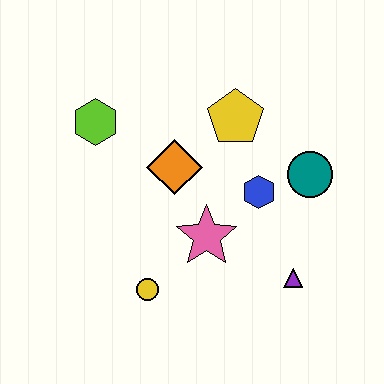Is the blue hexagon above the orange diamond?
No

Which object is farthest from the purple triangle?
The lime hexagon is farthest from the purple triangle.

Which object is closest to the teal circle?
The blue hexagon is closest to the teal circle.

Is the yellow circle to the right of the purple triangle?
No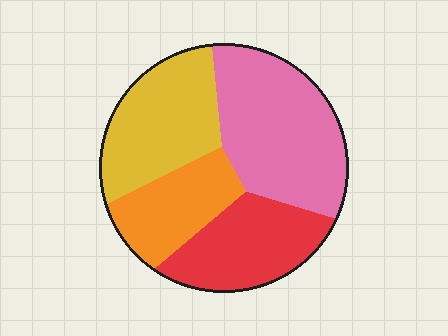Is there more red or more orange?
Red.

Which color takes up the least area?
Orange, at roughly 20%.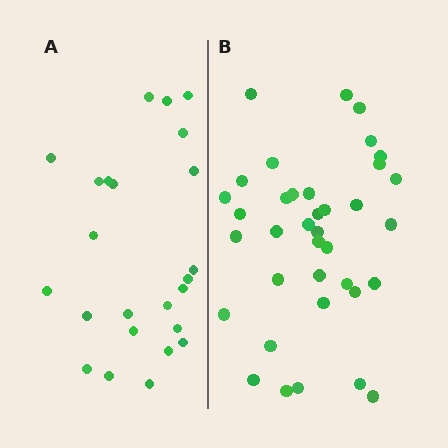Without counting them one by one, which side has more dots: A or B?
Region B (the right region) has more dots.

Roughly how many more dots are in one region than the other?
Region B has approximately 15 more dots than region A.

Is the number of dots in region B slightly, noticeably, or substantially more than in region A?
Region B has substantially more. The ratio is roughly 1.5 to 1.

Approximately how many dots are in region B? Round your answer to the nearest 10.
About 40 dots. (The exact count is 37, which rounds to 40.)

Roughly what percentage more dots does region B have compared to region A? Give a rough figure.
About 55% more.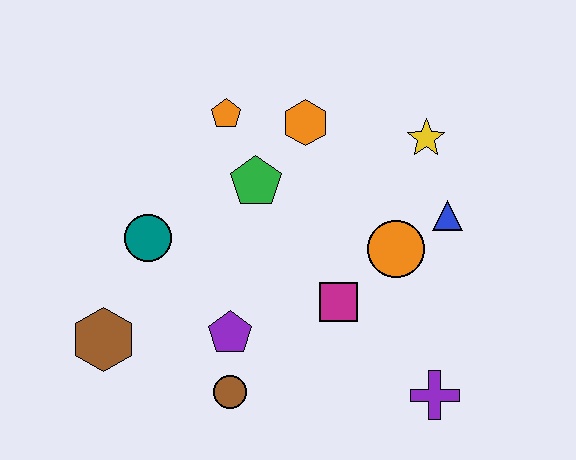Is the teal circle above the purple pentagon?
Yes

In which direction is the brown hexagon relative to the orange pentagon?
The brown hexagon is below the orange pentagon.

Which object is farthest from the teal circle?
The purple cross is farthest from the teal circle.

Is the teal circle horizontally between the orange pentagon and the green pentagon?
No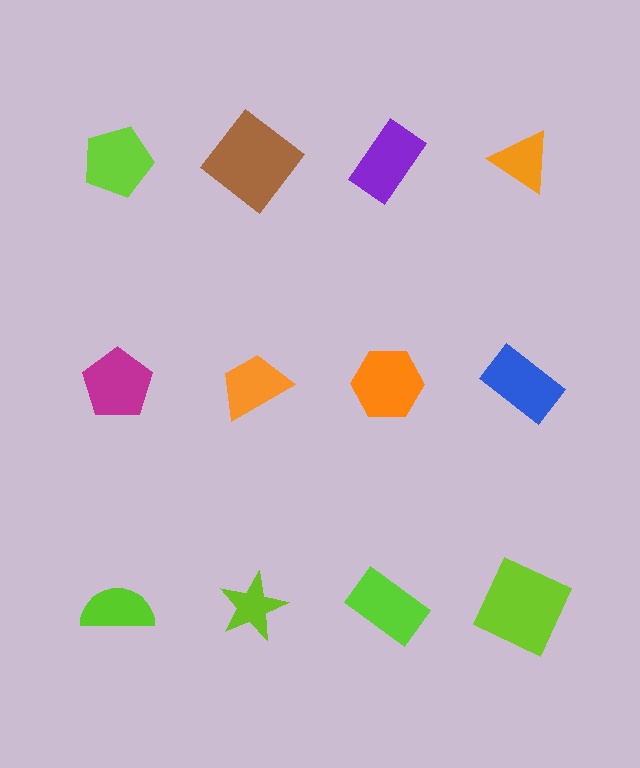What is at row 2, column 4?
A blue rectangle.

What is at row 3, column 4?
A lime square.